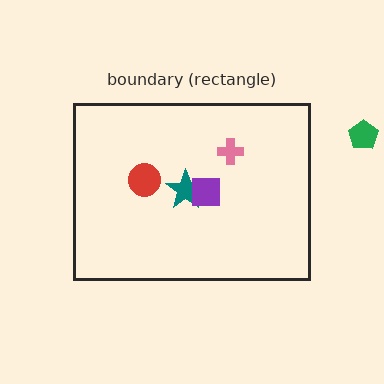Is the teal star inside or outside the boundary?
Inside.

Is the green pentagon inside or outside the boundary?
Outside.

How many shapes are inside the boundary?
4 inside, 1 outside.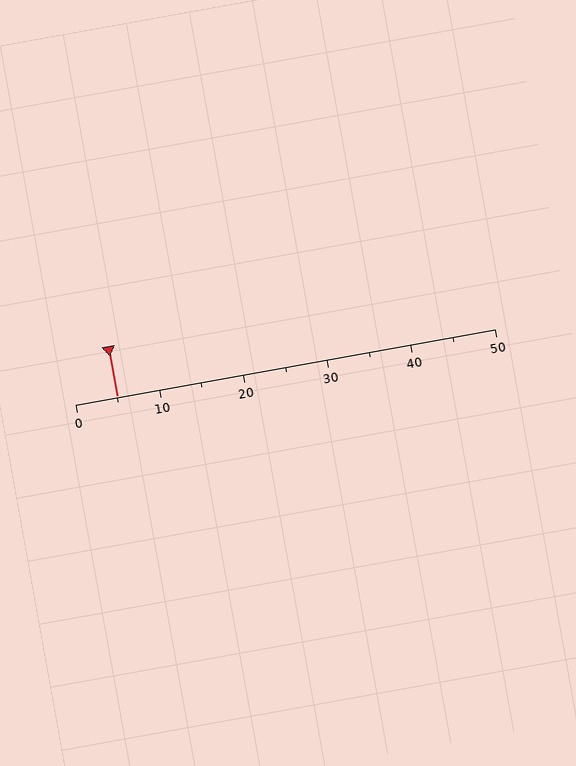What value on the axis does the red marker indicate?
The marker indicates approximately 5.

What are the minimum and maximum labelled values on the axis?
The axis runs from 0 to 50.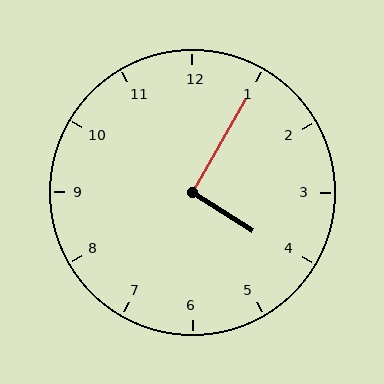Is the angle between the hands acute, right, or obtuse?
It is right.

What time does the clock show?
4:05.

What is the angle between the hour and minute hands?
Approximately 92 degrees.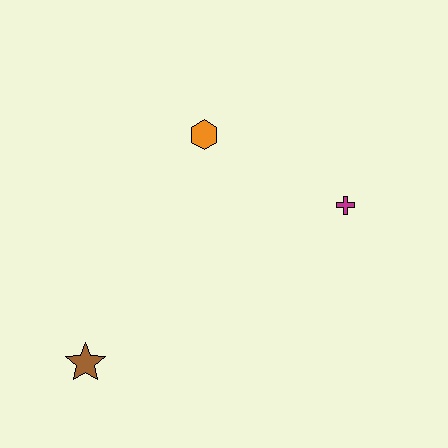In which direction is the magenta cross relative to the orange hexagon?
The magenta cross is to the right of the orange hexagon.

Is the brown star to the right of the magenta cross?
No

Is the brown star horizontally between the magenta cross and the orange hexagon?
No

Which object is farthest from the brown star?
The magenta cross is farthest from the brown star.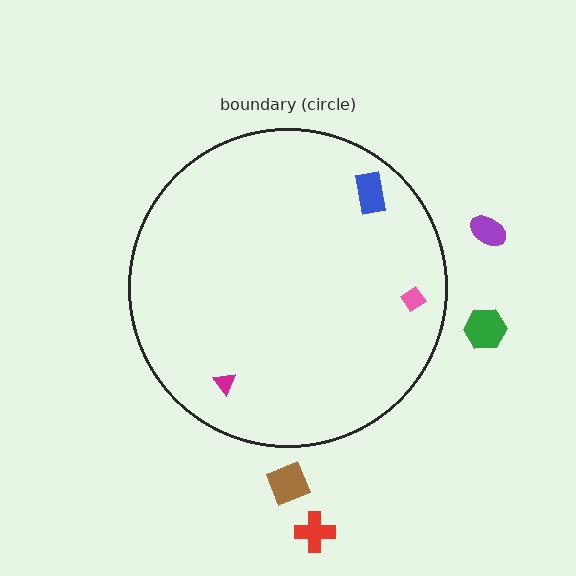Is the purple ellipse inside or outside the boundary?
Outside.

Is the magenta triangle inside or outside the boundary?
Inside.